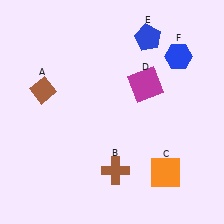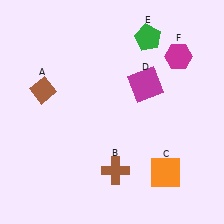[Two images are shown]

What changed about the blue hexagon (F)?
In Image 1, F is blue. In Image 2, it changed to magenta.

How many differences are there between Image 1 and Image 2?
There are 2 differences between the two images.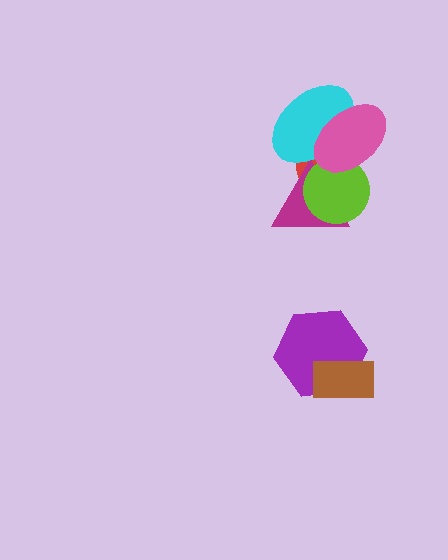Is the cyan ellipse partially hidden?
Yes, it is partially covered by another shape.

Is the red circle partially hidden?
Yes, it is partially covered by another shape.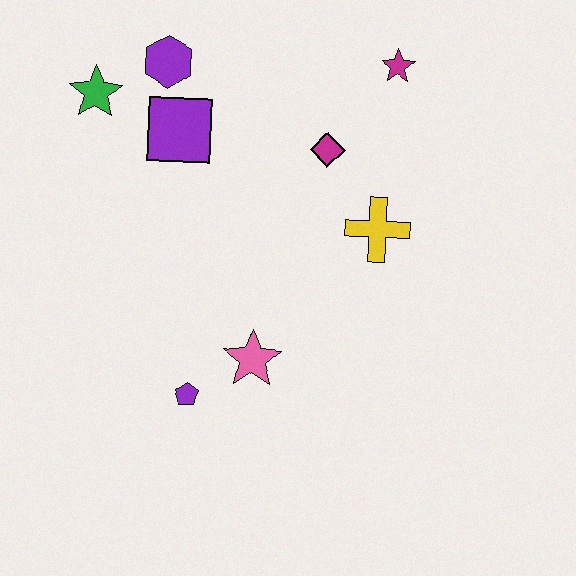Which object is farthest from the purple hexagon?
The purple pentagon is farthest from the purple hexagon.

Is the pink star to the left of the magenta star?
Yes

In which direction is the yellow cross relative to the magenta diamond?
The yellow cross is below the magenta diamond.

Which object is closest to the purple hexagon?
The purple square is closest to the purple hexagon.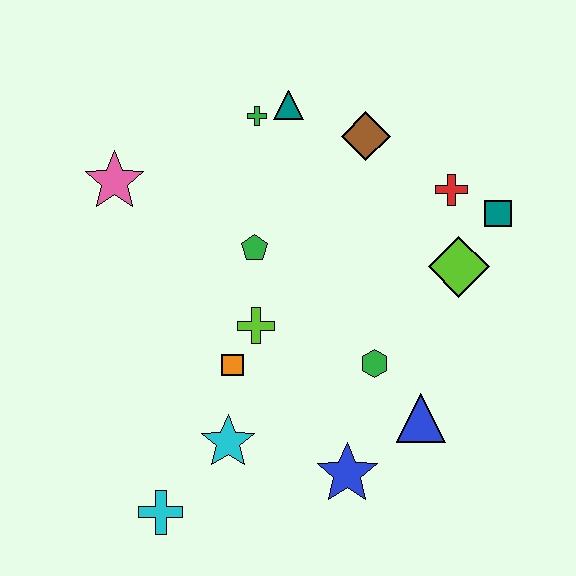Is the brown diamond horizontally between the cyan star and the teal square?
Yes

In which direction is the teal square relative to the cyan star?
The teal square is to the right of the cyan star.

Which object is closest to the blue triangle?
The green hexagon is closest to the blue triangle.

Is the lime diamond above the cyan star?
Yes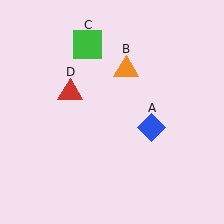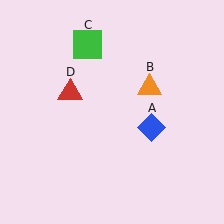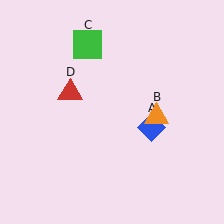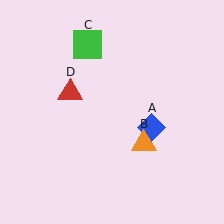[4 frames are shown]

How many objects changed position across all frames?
1 object changed position: orange triangle (object B).